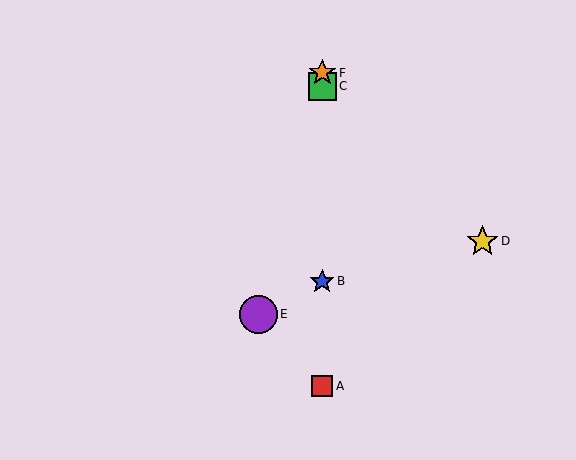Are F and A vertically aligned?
Yes, both are at x≈322.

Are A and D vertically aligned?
No, A is at x≈322 and D is at x≈482.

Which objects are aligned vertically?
Objects A, B, C, F are aligned vertically.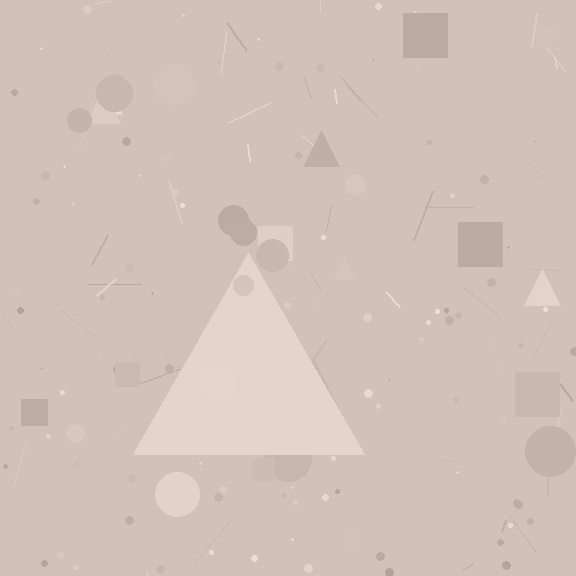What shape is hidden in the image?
A triangle is hidden in the image.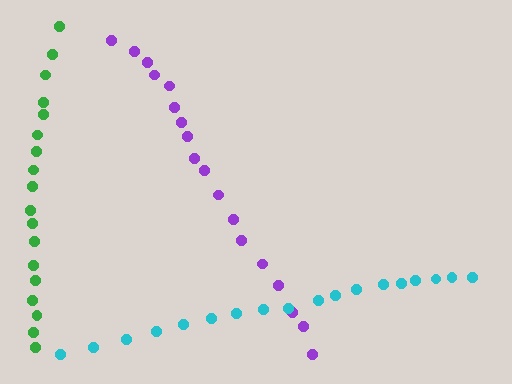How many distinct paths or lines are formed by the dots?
There are 3 distinct paths.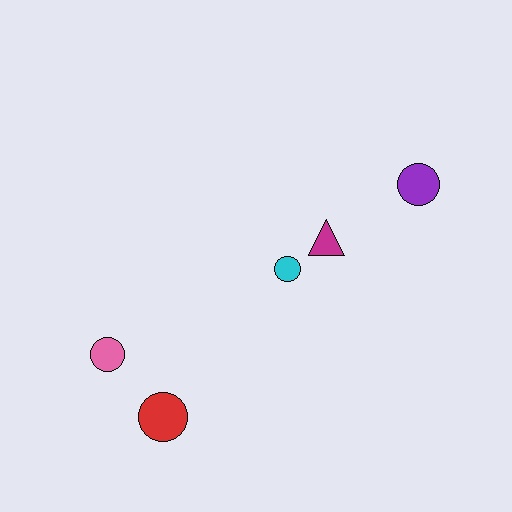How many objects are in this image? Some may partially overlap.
There are 5 objects.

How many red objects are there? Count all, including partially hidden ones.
There is 1 red object.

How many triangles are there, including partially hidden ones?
There is 1 triangle.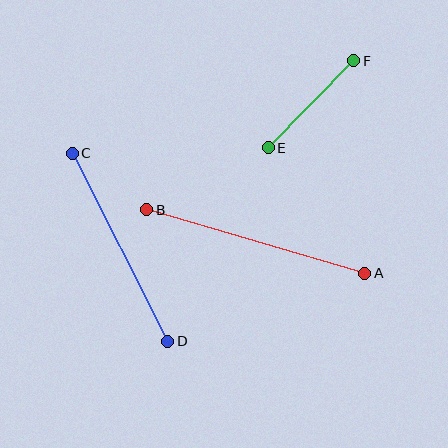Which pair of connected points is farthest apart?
Points A and B are farthest apart.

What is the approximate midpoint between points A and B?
The midpoint is at approximately (256, 242) pixels.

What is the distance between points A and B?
The distance is approximately 227 pixels.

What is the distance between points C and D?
The distance is approximately 211 pixels.